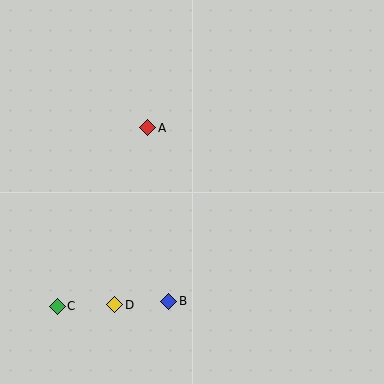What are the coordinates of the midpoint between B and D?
The midpoint between B and D is at (142, 303).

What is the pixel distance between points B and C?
The distance between B and C is 111 pixels.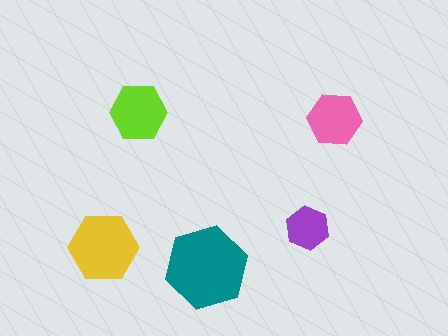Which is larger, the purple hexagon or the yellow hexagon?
The yellow one.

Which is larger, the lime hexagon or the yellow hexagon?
The yellow one.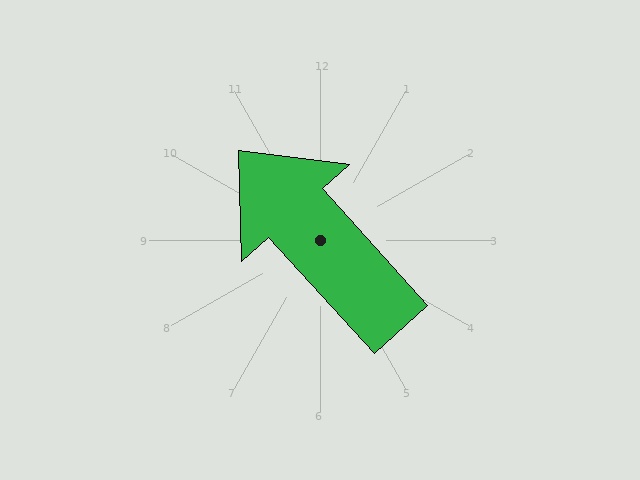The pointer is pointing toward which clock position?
Roughly 11 o'clock.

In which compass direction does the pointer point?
Northwest.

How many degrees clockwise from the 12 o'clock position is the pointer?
Approximately 318 degrees.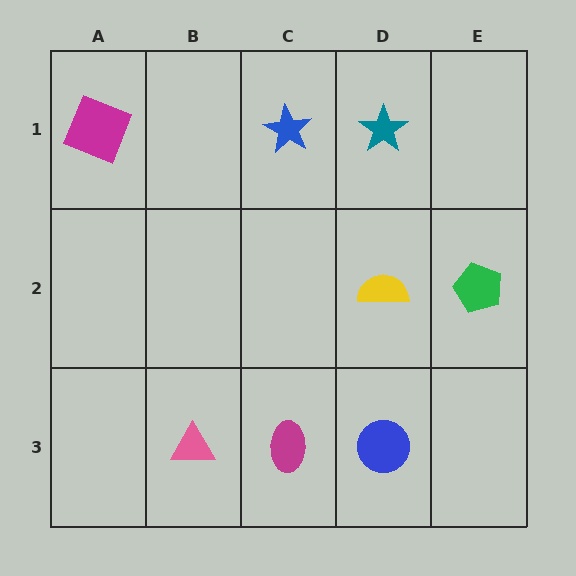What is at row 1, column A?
A magenta square.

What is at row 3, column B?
A pink triangle.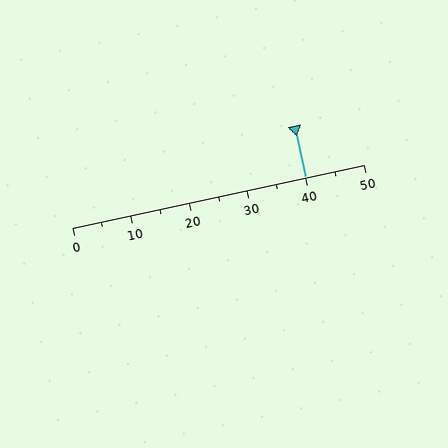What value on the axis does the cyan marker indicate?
The marker indicates approximately 40.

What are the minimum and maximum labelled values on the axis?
The axis runs from 0 to 50.